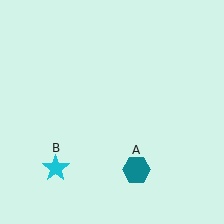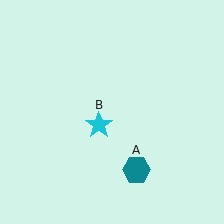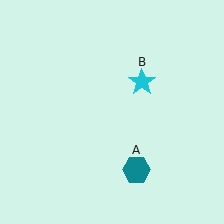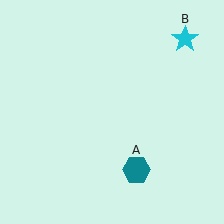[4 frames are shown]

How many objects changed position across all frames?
1 object changed position: cyan star (object B).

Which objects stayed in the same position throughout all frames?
Teal hexagon (object A) remained stationary.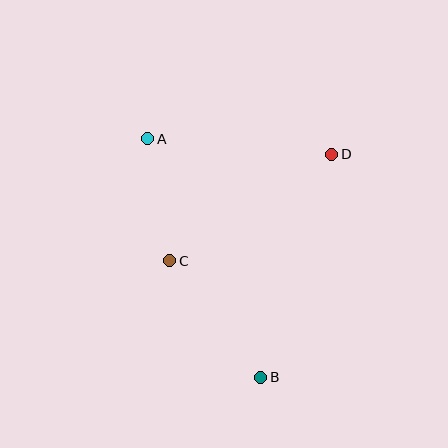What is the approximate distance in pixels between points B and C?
The distance between B and C is approximately 148 pixels.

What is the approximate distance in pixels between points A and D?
The distance between A and D is approximately 185 pixels.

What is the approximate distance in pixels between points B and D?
The distance between B and D is approximately 234 pixels.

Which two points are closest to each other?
Points A and C are closest to each other.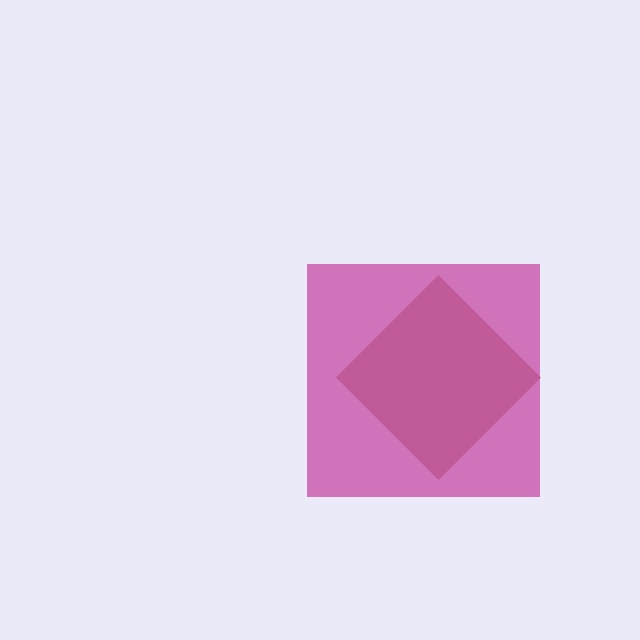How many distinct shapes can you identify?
There are 2 distinct shapes: a brown diamond, a magenta square.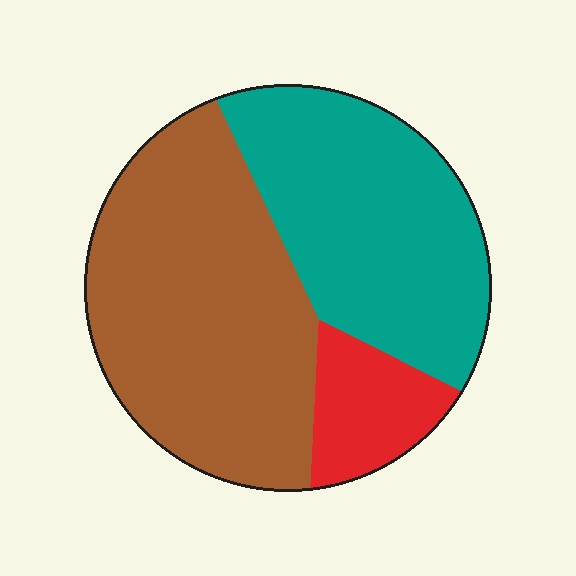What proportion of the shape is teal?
Teal covers about 40% of the shape.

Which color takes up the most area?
Brown, at roughly 50%.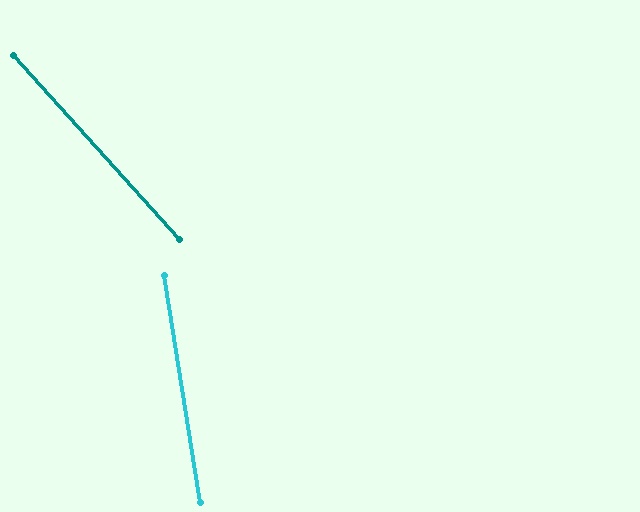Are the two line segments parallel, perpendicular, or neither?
Neither parallel nor perpendicular — they differ by about 33°.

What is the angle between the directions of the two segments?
Approximately 33 degrees.